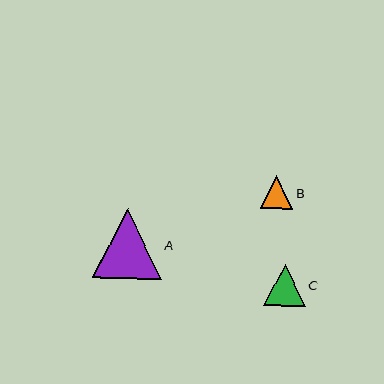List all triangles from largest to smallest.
From largest to smallest: A, C, B.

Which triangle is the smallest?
Triangle B is the smallest with a size of approximately 33 pixels.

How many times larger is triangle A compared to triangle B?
Triangle A is approximately 2.1 times the size of triangle B.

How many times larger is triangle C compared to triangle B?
Triangle C is approximately 1.3 times the size of triangle B.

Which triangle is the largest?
Triangle A is the largest with a size of approximately 69 pixels.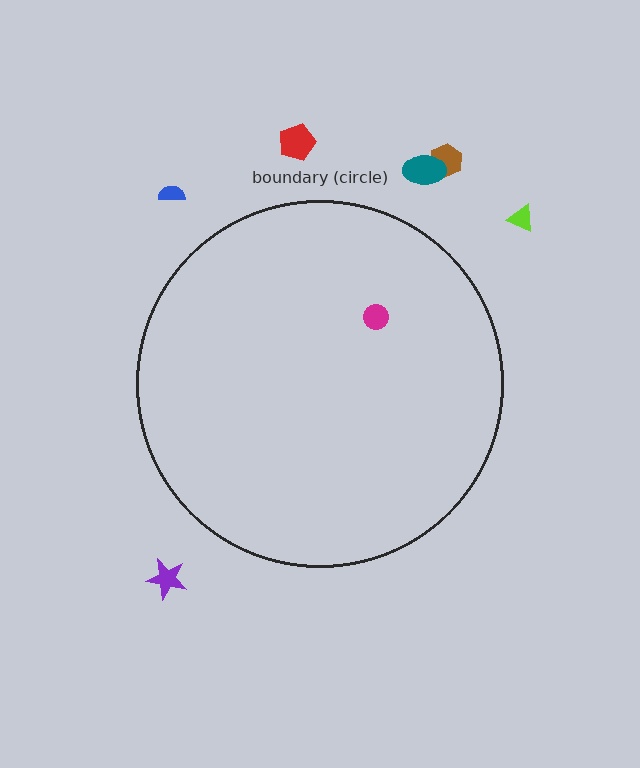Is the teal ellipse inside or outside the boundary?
Outside.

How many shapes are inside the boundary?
1 inside, 6 outside.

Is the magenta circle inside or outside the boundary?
Inside.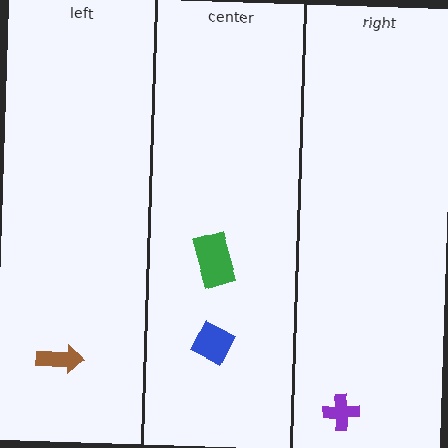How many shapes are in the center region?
2.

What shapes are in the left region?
The brown arrow.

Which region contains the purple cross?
The right region.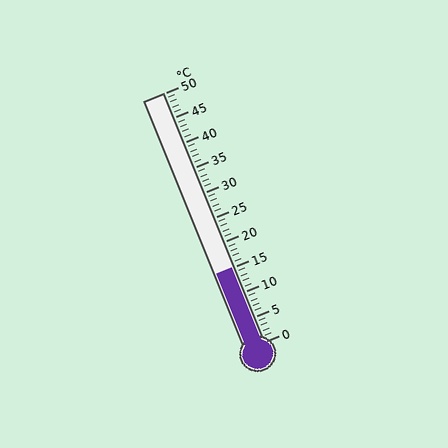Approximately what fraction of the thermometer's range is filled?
The thermometer is filled to approximately 30% of its range.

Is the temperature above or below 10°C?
The temperature is above 10°C.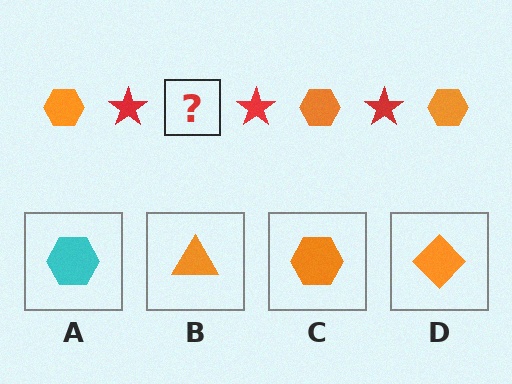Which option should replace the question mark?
Option C.